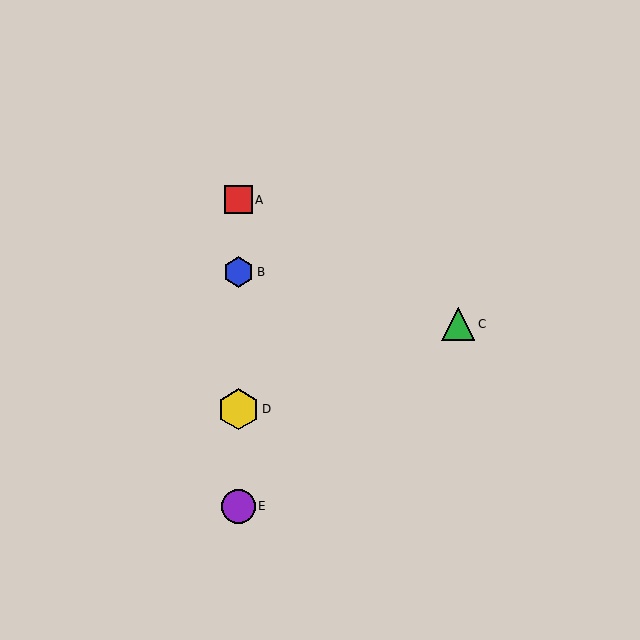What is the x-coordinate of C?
Object C is at x≈458.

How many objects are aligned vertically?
4 objects (A, B, D, E) are aligned vertically.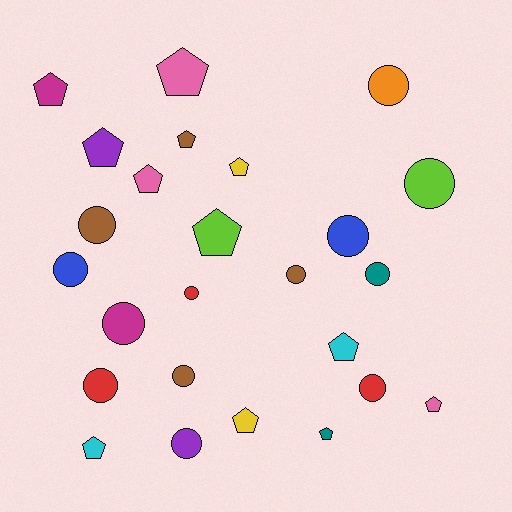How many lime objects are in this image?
There are 2 lime objects.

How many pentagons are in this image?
There are 12 pentagons.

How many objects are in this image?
There are 25 objects.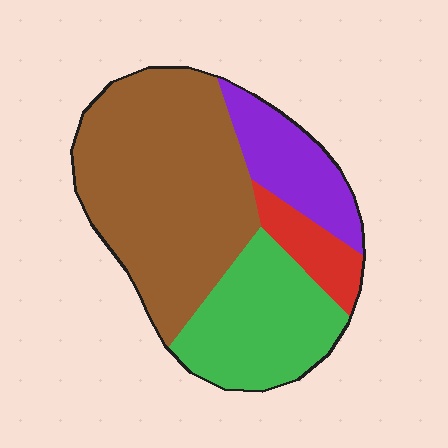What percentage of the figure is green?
Green covers roughly 25% of the figure.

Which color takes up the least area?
Red, at roughly 10%.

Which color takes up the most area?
Brown, at roughly 50%.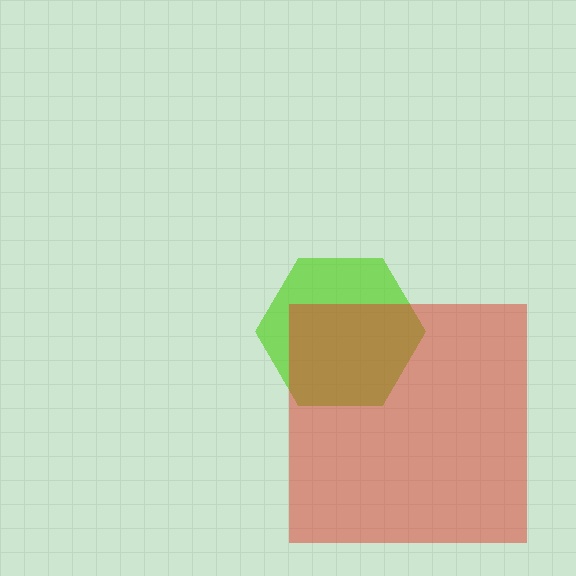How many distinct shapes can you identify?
There are 2 distinct shapes: a lime hexagon, a red square.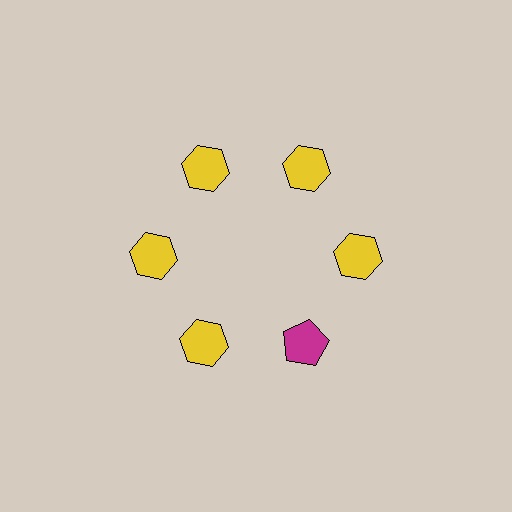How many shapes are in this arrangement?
There are 6 shapes arranged in a ring pattern.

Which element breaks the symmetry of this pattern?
The magenta pentagon at roughly the 5 o'clock position breaks the symmetry. All other shapes are yellow hexagons.